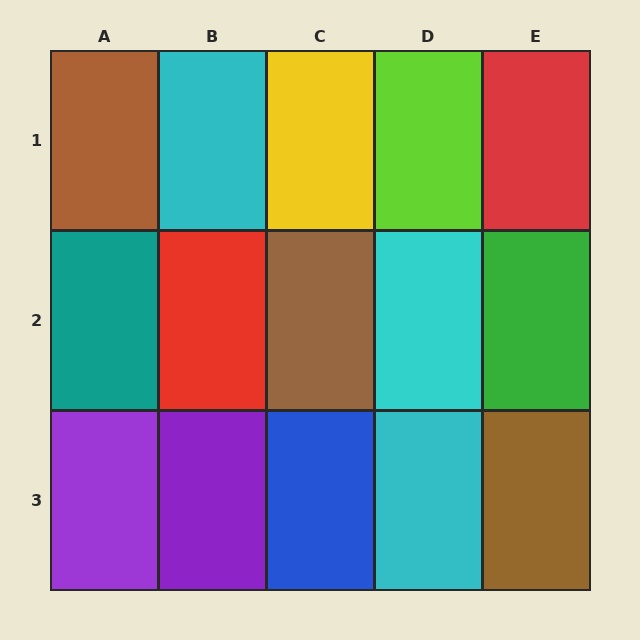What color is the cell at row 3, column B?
Purple.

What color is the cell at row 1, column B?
Cyan.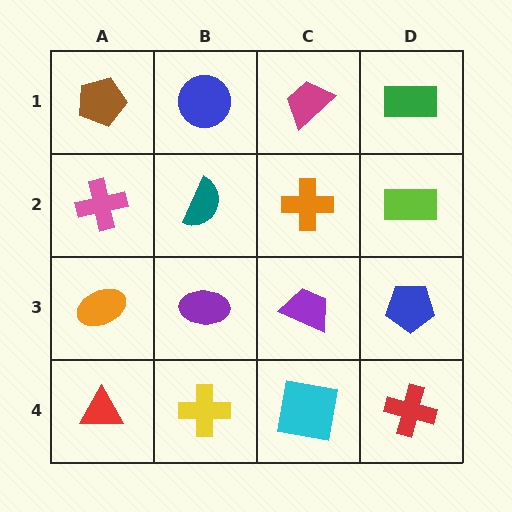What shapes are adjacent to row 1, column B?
A teal semicircle (row 2, column B), a brown pentagon (row 1, column A), a magenta trapezoid (row 1, column C).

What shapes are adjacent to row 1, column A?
A pink cross (row 2, column A), a blue circle (row 1, column B).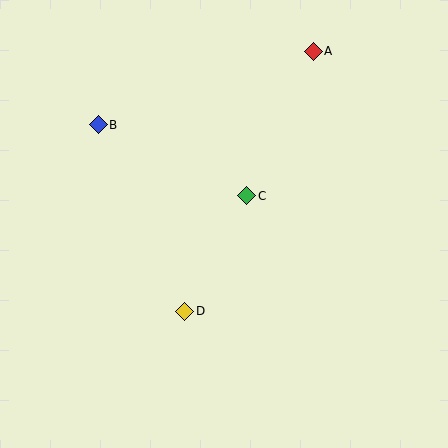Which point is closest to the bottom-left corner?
Point D is closest to the bottom-left corner.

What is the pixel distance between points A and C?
The distance between A and C is 159 pixels.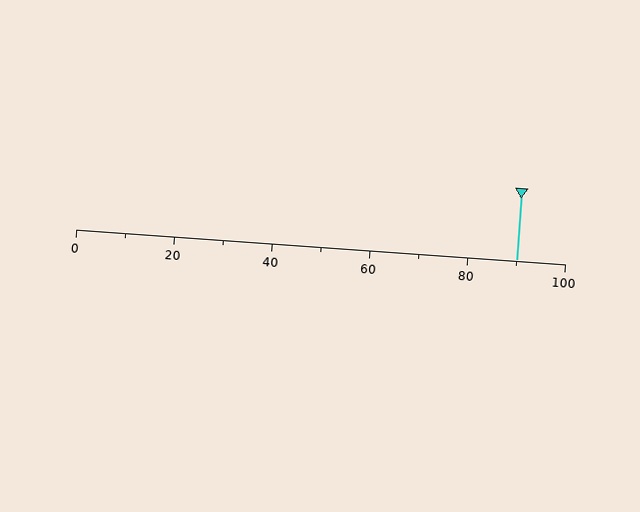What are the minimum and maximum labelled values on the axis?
The axis runs from 0 to 100.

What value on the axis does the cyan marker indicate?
The marker indicates approximately 90.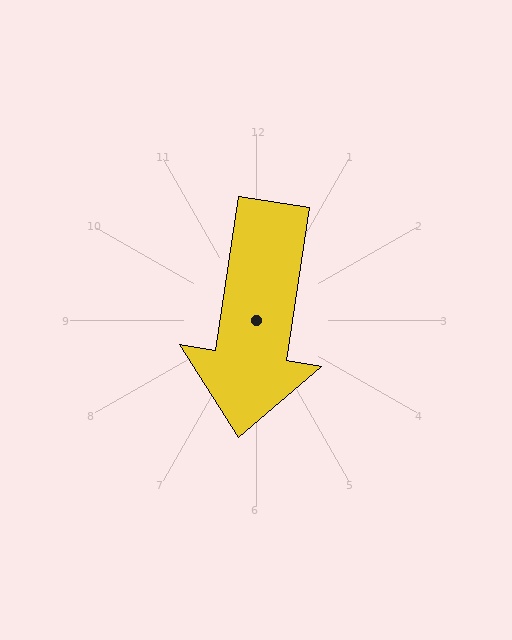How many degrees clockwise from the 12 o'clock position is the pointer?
Approximately 189 degrees.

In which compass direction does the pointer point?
South.